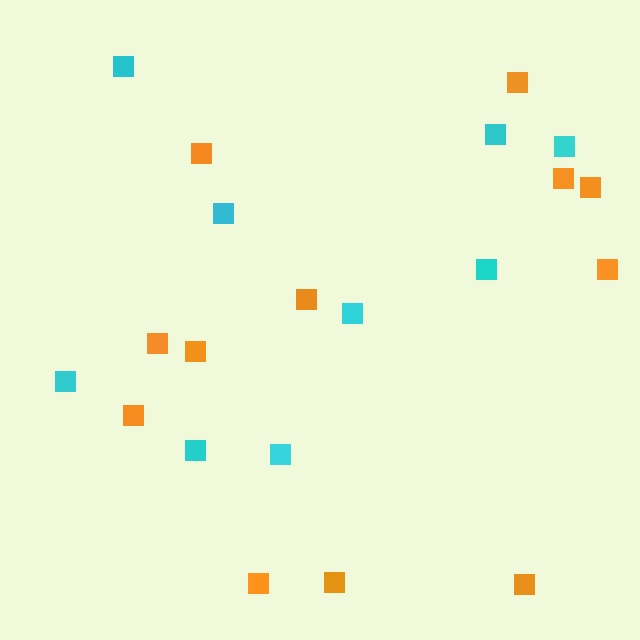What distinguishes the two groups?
There are 2 groups: one group of cyan squares (9) and one group of orange squares (12).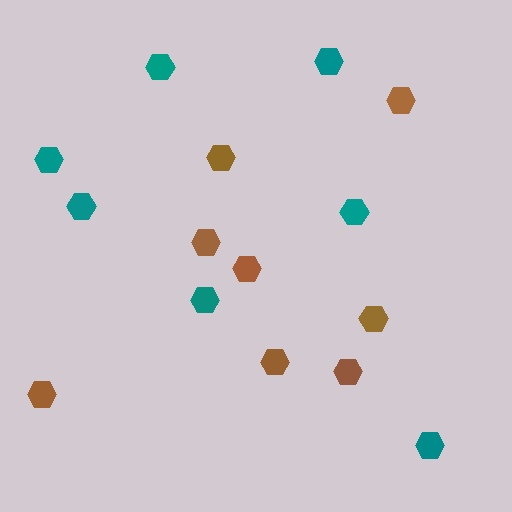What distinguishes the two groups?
There are 2 groups: one group of teal hexagons (7) and one group of brown hexagons (8).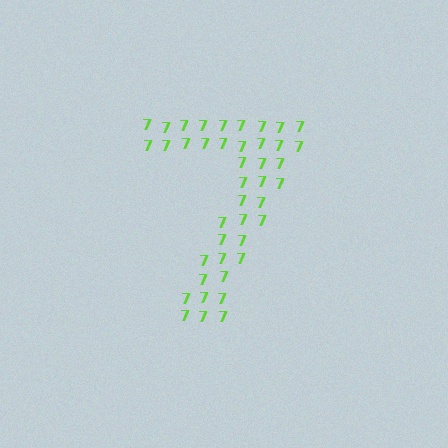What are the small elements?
The small elements are digit 7's.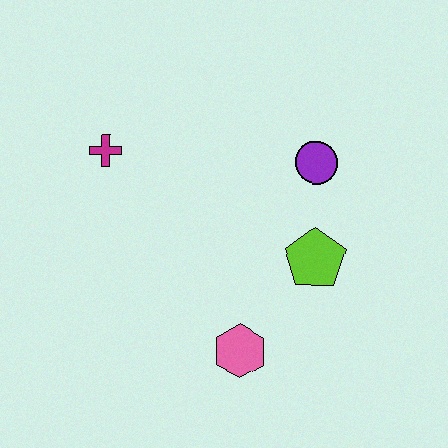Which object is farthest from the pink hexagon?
The magenta cross is farthest from the pink hexagon.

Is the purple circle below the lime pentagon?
No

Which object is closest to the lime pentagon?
The purple circle is closest to the lime pentagon.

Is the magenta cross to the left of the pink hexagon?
Yes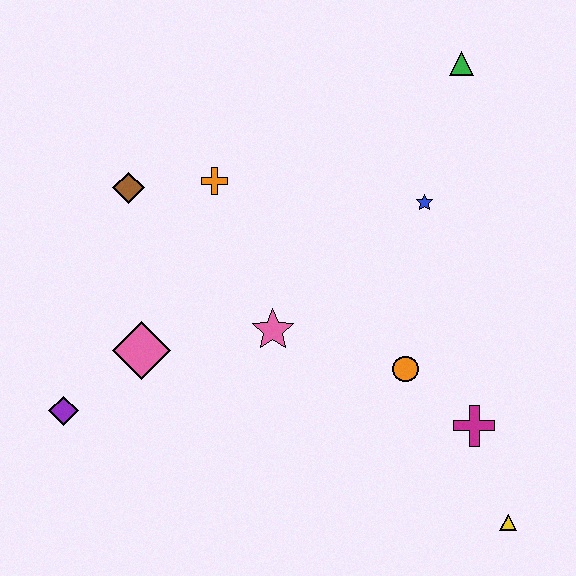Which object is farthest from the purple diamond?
The green triangle is farthest from the purple diamond.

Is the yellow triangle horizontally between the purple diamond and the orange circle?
No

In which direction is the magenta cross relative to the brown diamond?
The magenta cross is to the right of the brown diamond.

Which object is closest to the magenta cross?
The orange circle is closest to the magenta cross.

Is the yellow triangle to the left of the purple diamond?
No